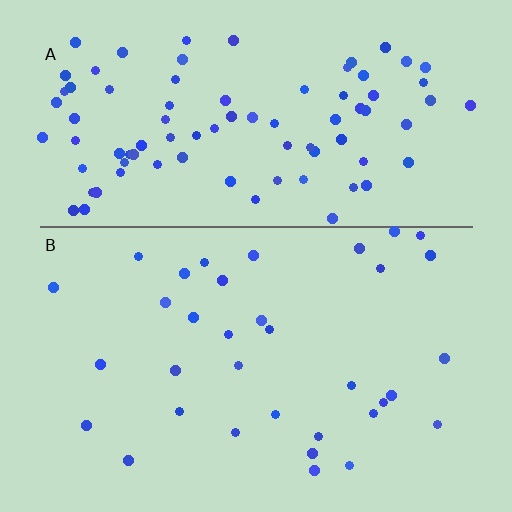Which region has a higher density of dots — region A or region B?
A (the top).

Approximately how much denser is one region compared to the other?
Approximately 2.6× — region A over region B.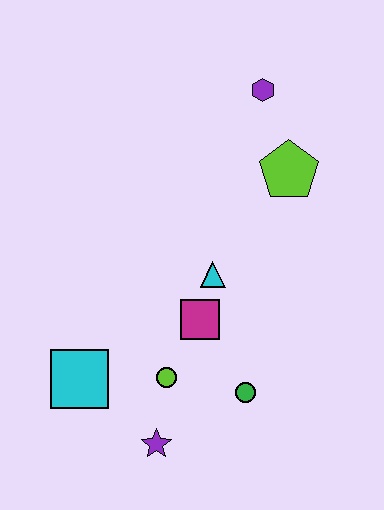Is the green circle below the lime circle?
Yes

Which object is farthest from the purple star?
The purple hexagon is farthest from the purple star.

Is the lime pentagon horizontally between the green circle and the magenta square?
No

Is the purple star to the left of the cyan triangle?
Yes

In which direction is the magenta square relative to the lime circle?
The magenta square is above the lime circle.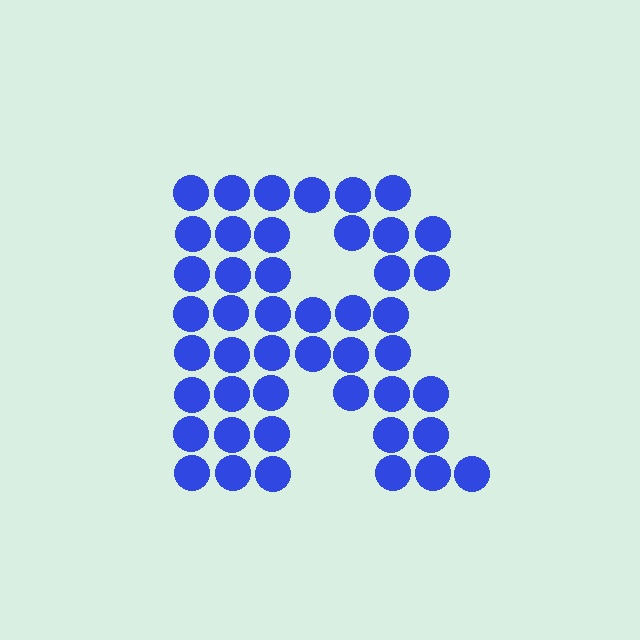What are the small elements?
The small elements are circles.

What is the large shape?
The large shape is the letter R.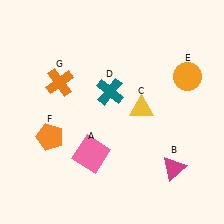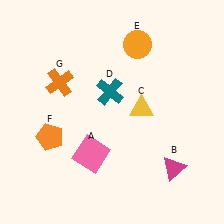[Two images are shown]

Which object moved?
The orange circle (E) moved left.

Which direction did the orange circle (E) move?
The orange circle (E) moved left.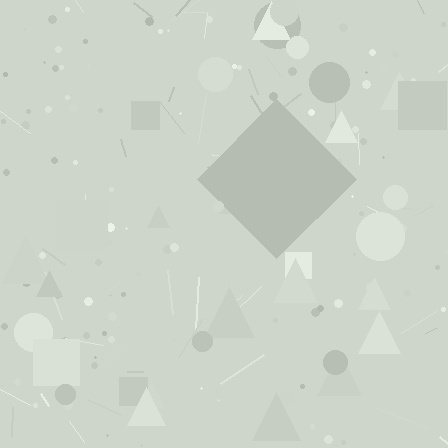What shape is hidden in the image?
A diamond is hidden in the image.